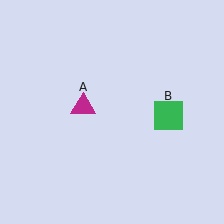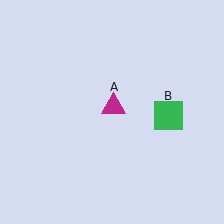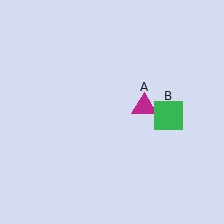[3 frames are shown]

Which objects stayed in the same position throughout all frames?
Green square (object B) remained stationary.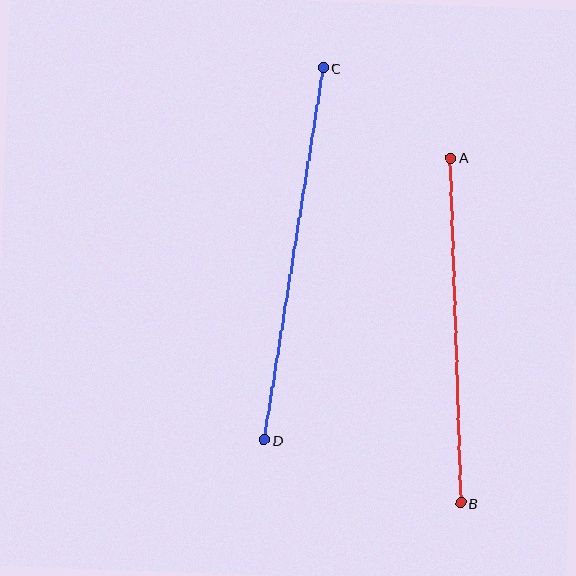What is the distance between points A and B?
The distance is approximately 345 pixels.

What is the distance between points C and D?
The distance is approximately 376 pixels.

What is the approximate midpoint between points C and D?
The midpoint is at approximately (294, 254) pixels.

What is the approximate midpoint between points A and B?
The midpoint is at approximately (456, 331) pixels.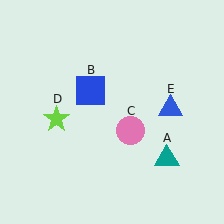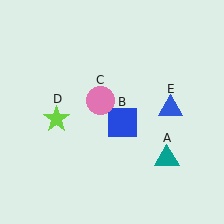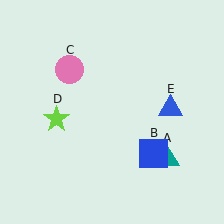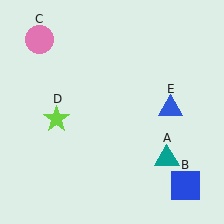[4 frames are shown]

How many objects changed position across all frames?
2 objects changed position: blue square (object B), pink circle (object C).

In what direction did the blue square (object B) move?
The blue square (object B) moved down and to the right.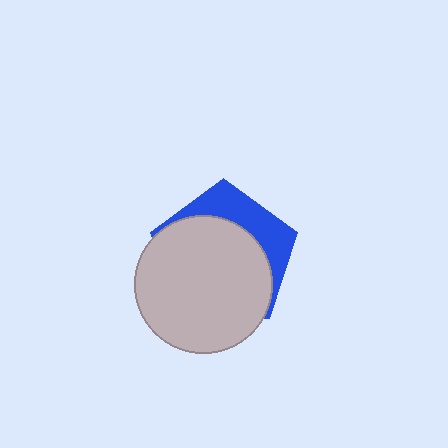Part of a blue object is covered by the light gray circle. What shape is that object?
It is a pentagon.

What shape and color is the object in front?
The object in front is a light gray circle.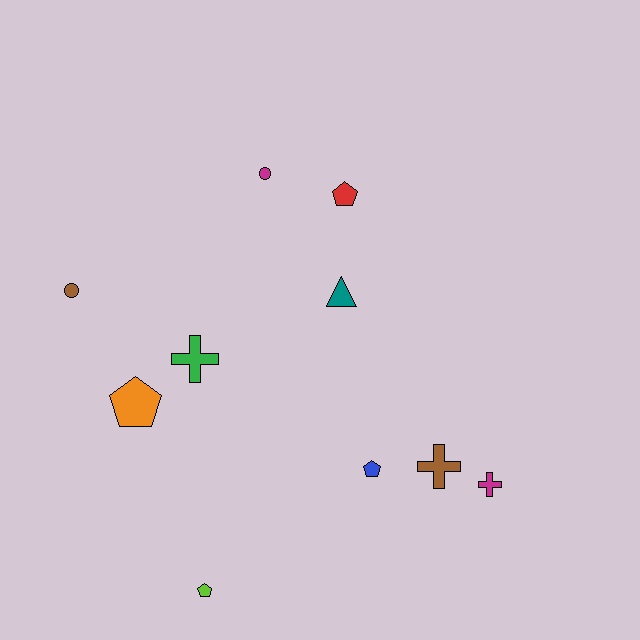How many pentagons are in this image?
There are 4 pentagons.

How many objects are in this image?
There are 10 objects.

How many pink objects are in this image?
There are no pink objects.